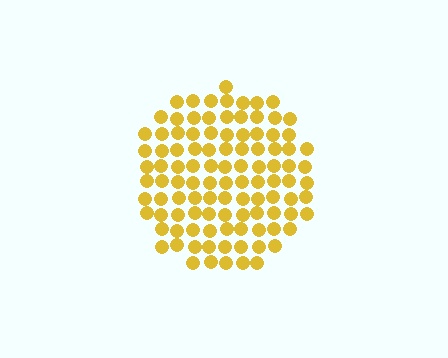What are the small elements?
The small elements are circles.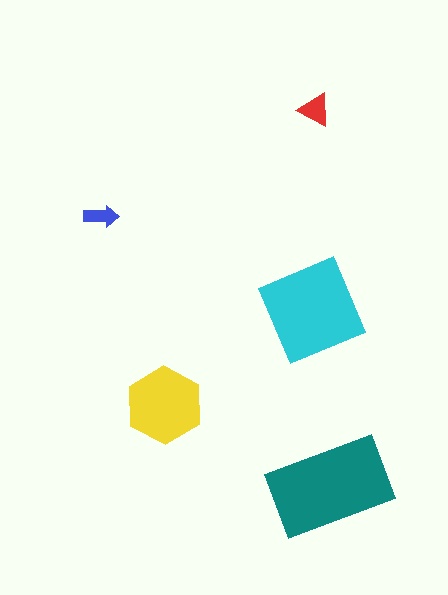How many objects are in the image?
There are 5 objects in the image.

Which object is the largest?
The teal rectangle.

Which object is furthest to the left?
The blue arrow is leftmost.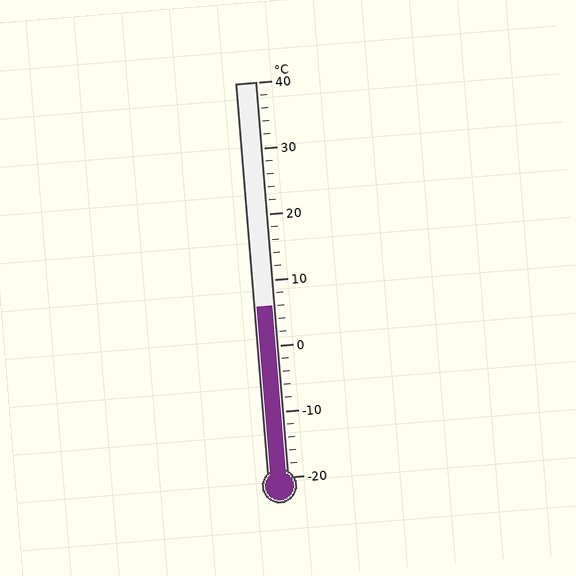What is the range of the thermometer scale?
The thermometer scale ranges from -20°C to 40°C.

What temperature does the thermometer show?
The thermometer shows approximately 6°C.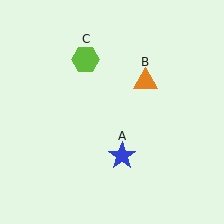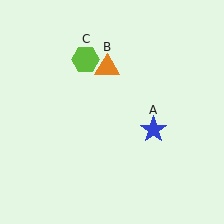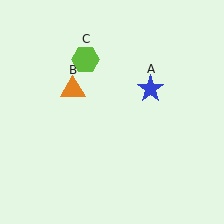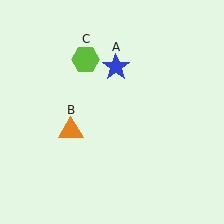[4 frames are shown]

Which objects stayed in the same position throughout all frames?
Lime hexagon (object C) remained stationary.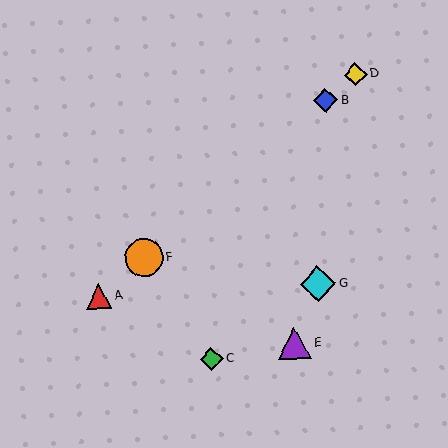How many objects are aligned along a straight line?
4 objects (A, B, D, F) are aligned along a straight line.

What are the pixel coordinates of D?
Object D is at (356, 75).